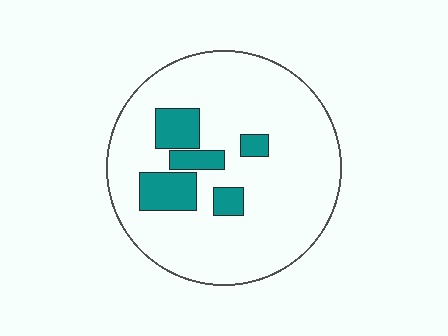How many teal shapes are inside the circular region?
5.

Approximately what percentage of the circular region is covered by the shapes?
Approximately 15%.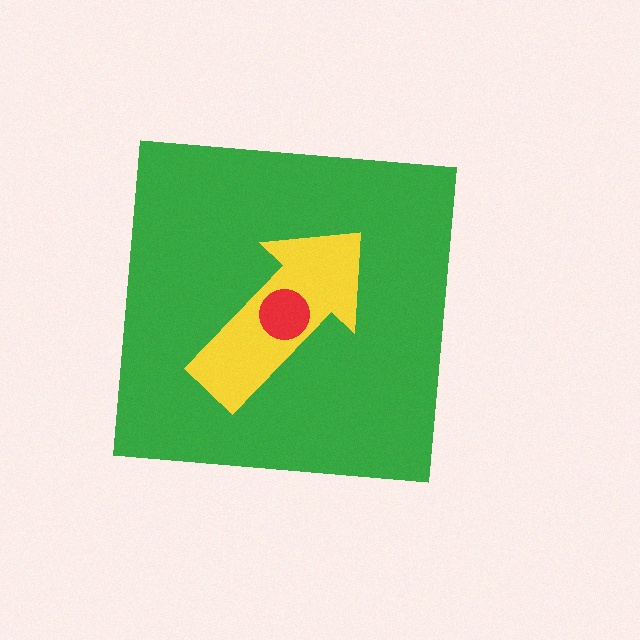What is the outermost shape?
The green square.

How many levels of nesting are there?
3.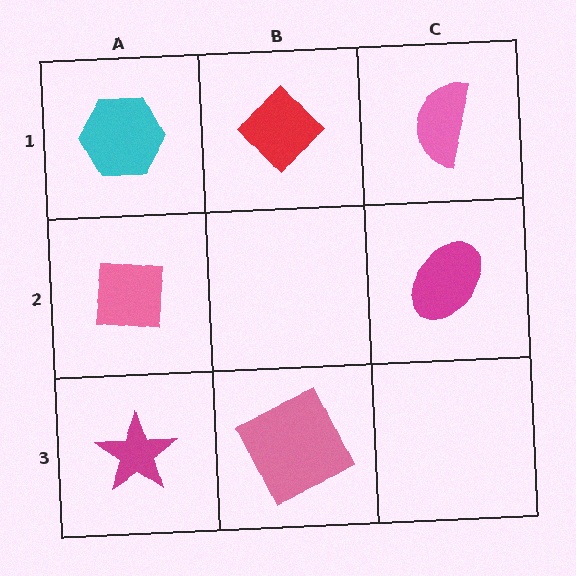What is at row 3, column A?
A magenta star.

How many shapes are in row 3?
2 shapes.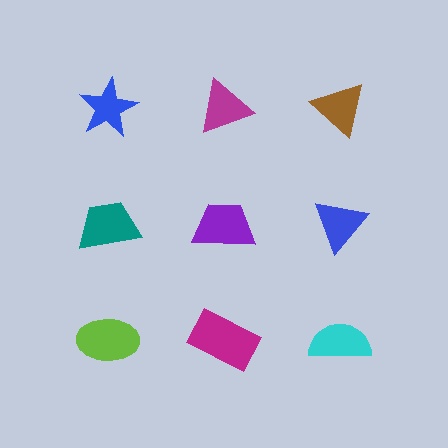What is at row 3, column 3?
A cyan semicircle.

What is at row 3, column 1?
A lime ellipse.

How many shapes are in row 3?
3 shapes.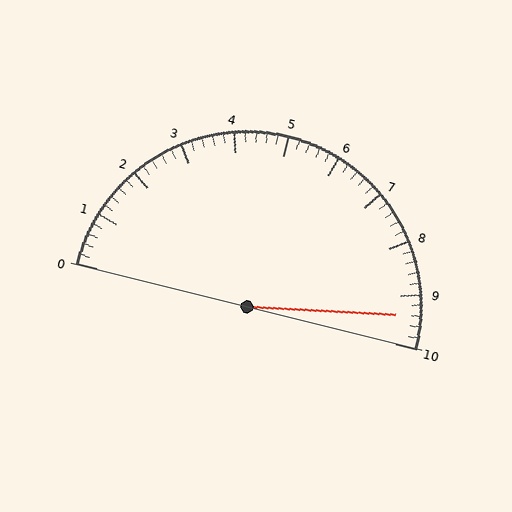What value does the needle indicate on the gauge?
The needle indicates approximately 9.4.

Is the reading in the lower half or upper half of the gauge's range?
The reading is in the upper half of the range (0 to 10).